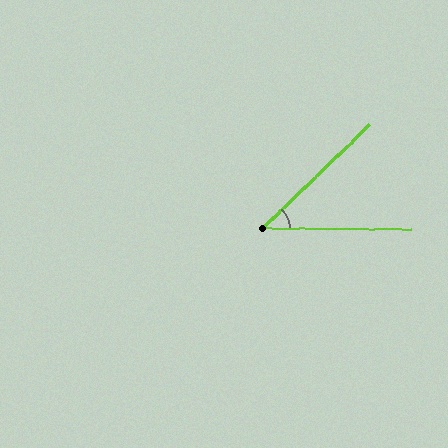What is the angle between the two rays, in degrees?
Approximately 45 degrees.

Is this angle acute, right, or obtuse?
It is acute.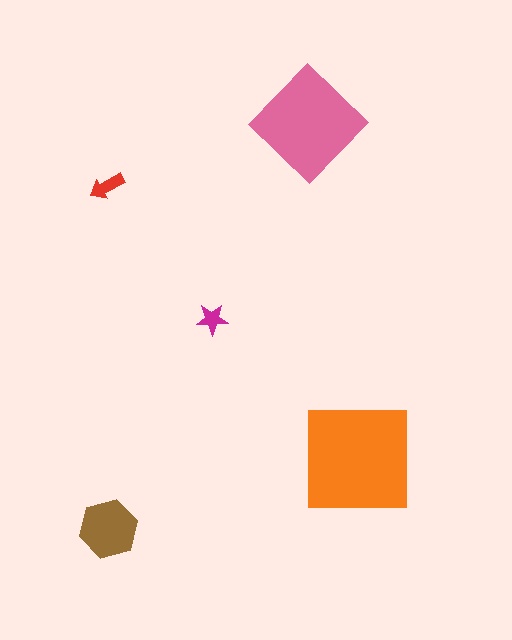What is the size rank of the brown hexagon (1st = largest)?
3rd.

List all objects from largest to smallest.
The orange square, the pink diamond, the brown hexagon, the red arrow, the magenta star.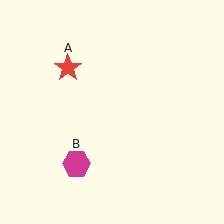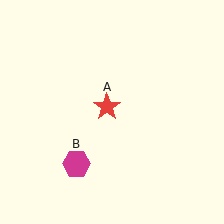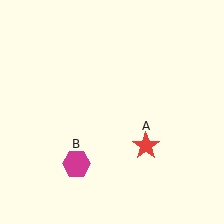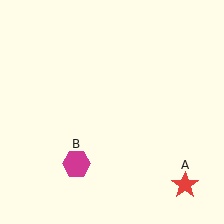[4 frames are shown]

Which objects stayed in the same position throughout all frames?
Magenta hexagon (object B) remained stationary.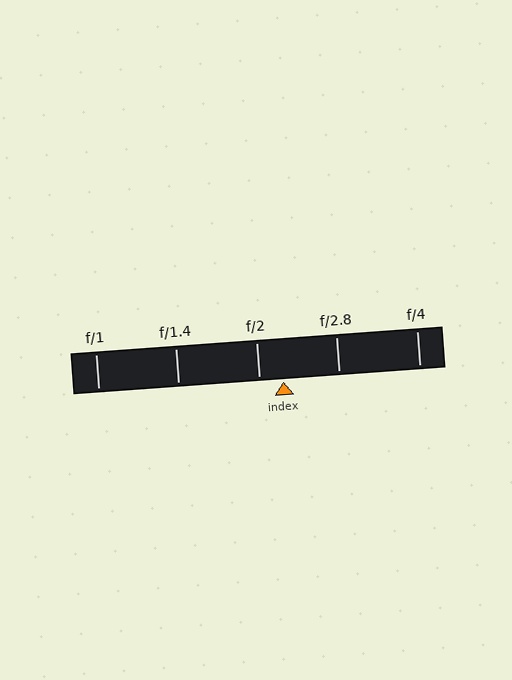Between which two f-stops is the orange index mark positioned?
The index mark is between f/2 and f/2.8.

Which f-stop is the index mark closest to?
The index mark is closest to f/2.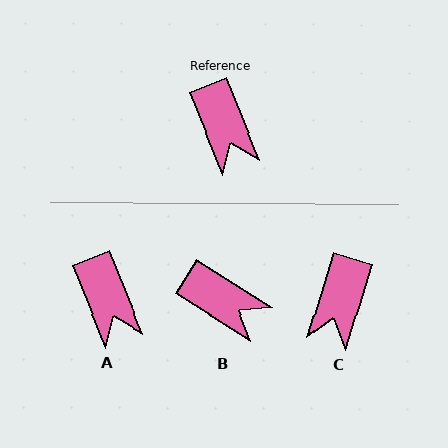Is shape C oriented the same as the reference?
No, it is off by about 40 degrees.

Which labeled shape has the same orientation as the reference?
A.